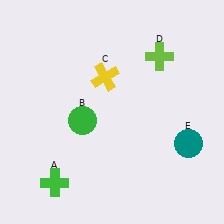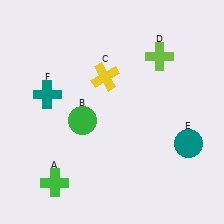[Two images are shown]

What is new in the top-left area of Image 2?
A teal cross (F) was added in the top-left area of Image 2.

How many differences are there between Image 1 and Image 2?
There is 1 difference between the two images.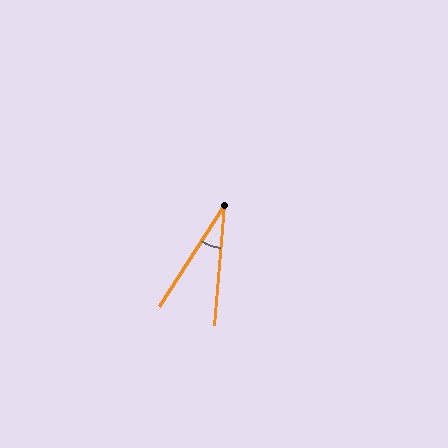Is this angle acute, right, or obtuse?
It is acute.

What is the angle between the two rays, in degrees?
Approximately 28 degrees.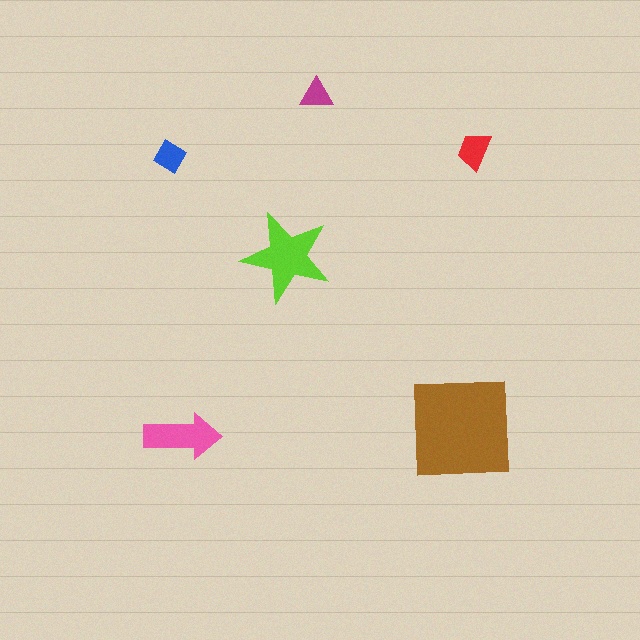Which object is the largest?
The brown square.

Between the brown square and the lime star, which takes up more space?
The brown square.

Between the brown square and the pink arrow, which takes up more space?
The brown square.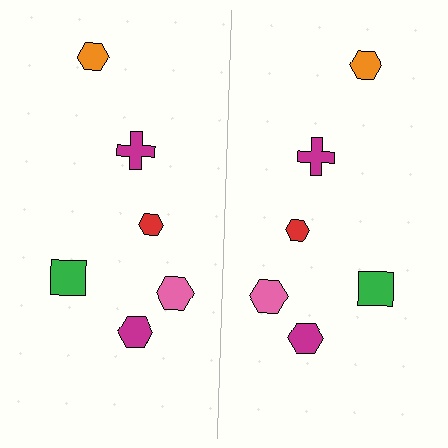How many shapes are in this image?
There are 12 shapes in this image.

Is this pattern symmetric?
Yes, this pattern has bilateral (reflection) symmetry.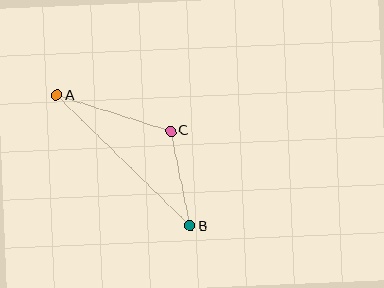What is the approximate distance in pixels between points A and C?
The distance between A and C is approximately 120 pixels.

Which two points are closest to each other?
Points B and C are closest to each other.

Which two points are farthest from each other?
Points A and B are farthest from each other.